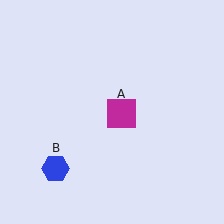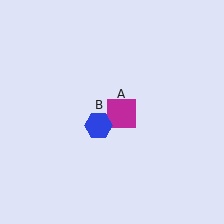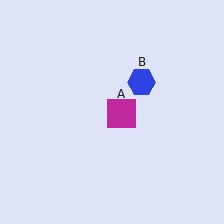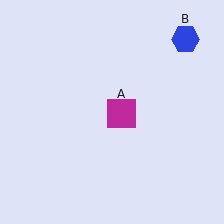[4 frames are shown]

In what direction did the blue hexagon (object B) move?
The blue hexagon (object B) moved up and to the right.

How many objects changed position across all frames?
1 object changed position: blue hexagon (object B).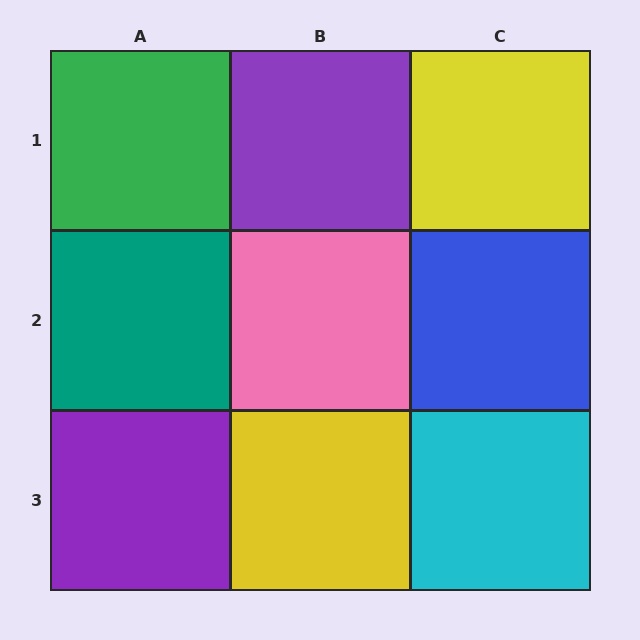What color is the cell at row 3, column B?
Yellow.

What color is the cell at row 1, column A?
Green.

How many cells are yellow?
2 cells are yellow.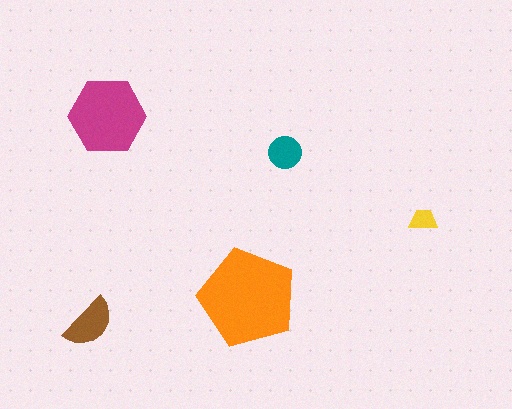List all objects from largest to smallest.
The orange pentagon, the magenta hexagon, the brown semicircle, the teal circle, the yellow trapezoid.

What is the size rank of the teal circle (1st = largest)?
4th.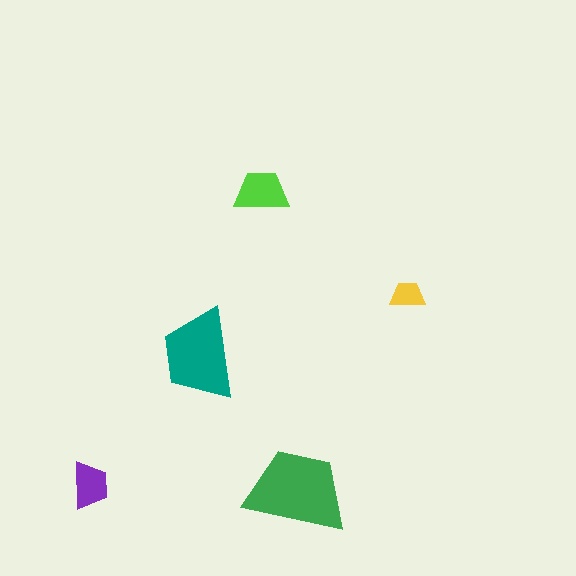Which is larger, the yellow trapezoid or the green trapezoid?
The green one.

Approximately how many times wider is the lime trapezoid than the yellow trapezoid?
About 1.5 times wider.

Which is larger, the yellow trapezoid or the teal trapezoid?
The teal one.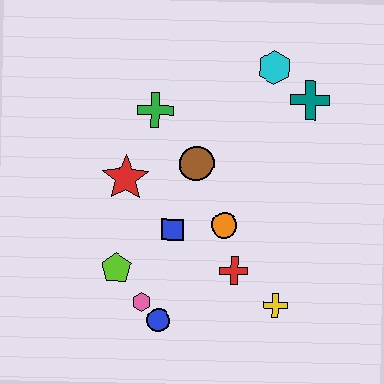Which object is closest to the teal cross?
The cyan hexagon is closest to the teal cross.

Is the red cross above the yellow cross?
Yes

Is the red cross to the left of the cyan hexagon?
Yes